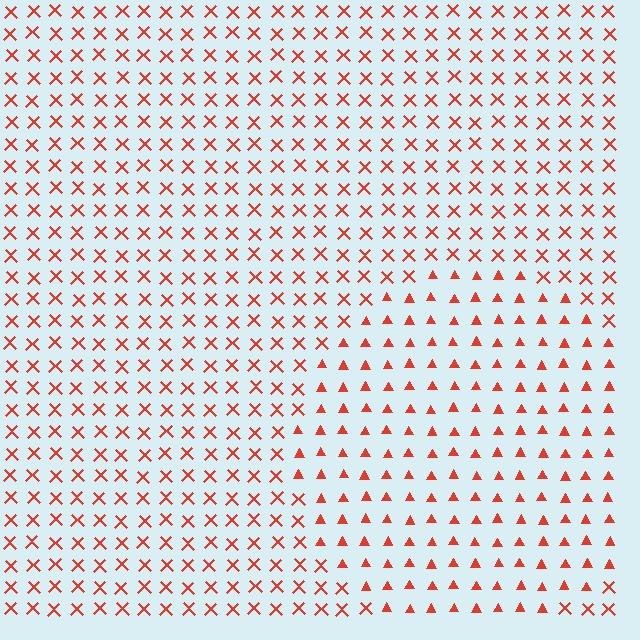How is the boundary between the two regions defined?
The boundary is defined by a change in element shape: triangles inside vs. X marks outside. All elements share the same color and spacing.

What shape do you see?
I see a circle.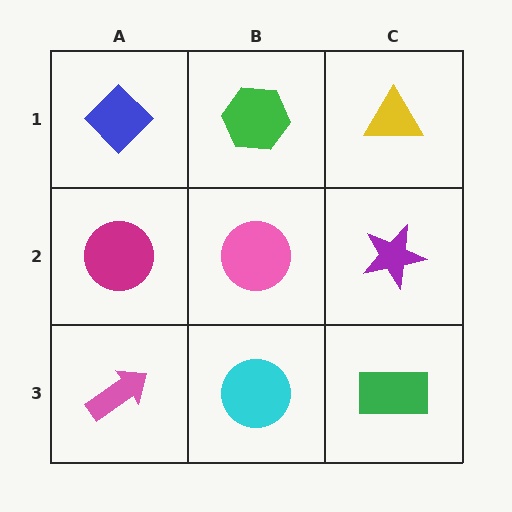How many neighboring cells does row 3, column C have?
2.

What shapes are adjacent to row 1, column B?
A pink circle (row 2, column B), a blue diamond (row 1, column A), a yellow triangle (row 1, column C).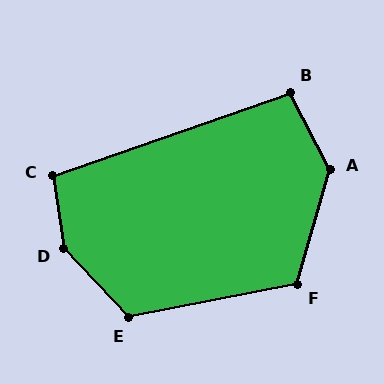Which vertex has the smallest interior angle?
B, at approximately 98 degrees.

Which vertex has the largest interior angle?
D, at approximately 145 degrees.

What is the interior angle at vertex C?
Approximately 101 degrees (obtuse).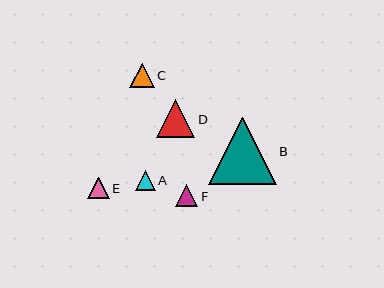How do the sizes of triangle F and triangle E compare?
Triangle F and triangle E are approximately the same size.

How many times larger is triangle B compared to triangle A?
Triangle B is approximately 3.4 times the size of triangle A.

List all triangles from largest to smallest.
From largest to smallest: B, D, C, F, E, A.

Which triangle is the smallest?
Triangle A is the smallest with a size of approximately 20 pixels.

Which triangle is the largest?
Triangle B is the largest with a size of approximately 68 pixels.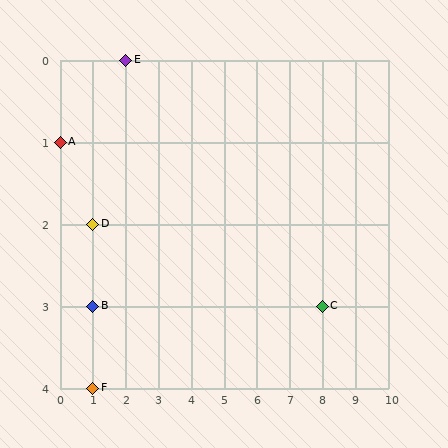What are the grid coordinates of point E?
Point E is at grid coordinates (2, 0).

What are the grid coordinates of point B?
Point B is at grid coordinates (1, 3).